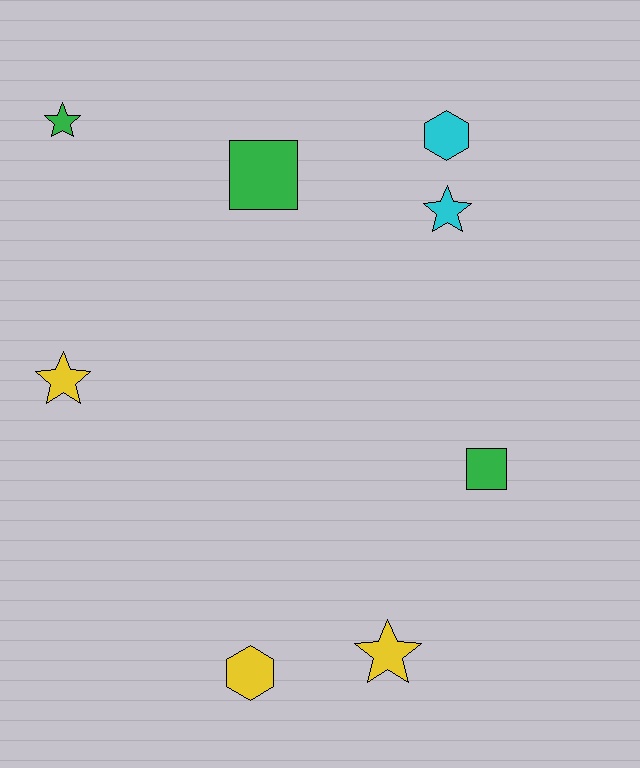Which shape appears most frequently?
Star, with 4 objects.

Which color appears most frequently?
Green, with 3 objects.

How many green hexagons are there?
There are no green hexagons.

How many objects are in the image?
There are 8 objects.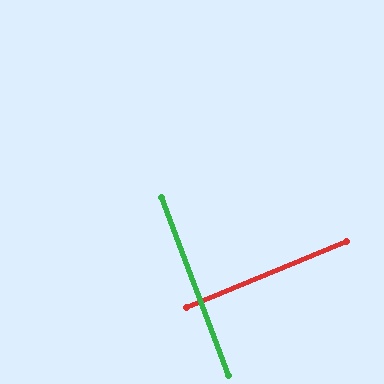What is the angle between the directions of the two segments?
Approximately 88 degrees.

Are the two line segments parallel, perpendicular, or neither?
Perpendicular — they meet at approximately 88°.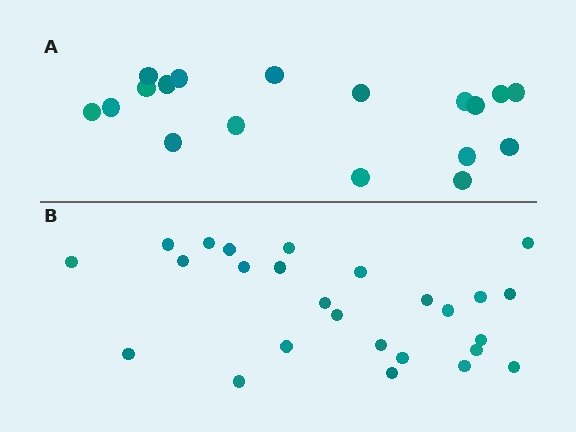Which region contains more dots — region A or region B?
Region B (the bottom region) has more dots.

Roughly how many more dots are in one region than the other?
Region B has roughly 8 or so more dots than region A.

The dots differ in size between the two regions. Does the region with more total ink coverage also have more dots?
No. Region A has more total ink coverage because its dots are larger, but region B actually contains more individual dots. Total area can be misleading — the number of items is what matters here.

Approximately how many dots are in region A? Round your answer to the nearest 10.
About 20 dots. (The exact count is 18, which rounds to 20.)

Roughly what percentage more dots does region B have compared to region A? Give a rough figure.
About 45% more.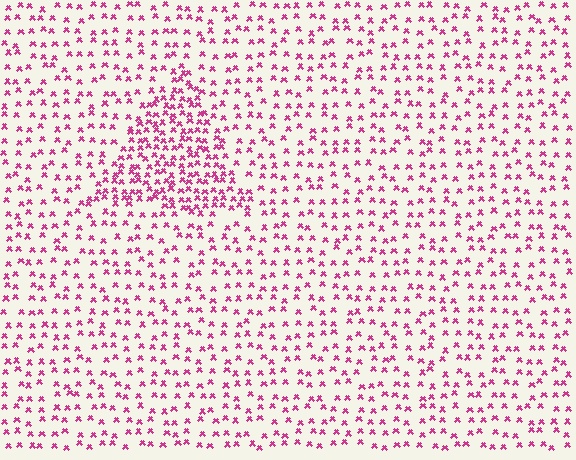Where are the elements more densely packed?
The elements are more densely packed inside the triangle boundary.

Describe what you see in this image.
The image contains small magenta elements arranged at two different densities. A triangle-shaped region is visible where the elements are more densely packed than the surrounding area.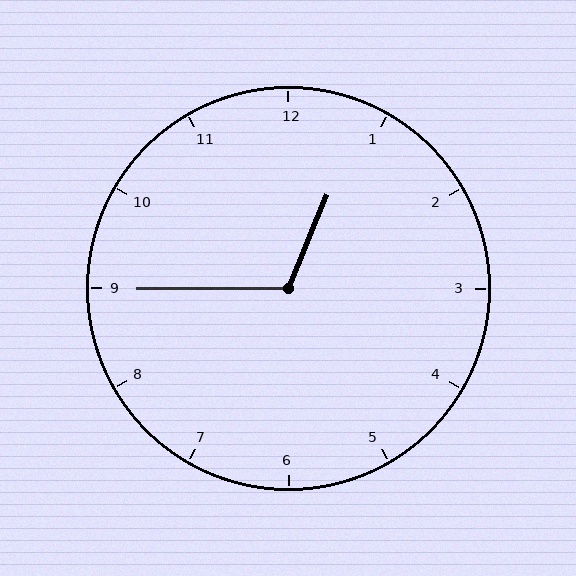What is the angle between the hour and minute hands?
Approximately 112 degrees.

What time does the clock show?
12:45.